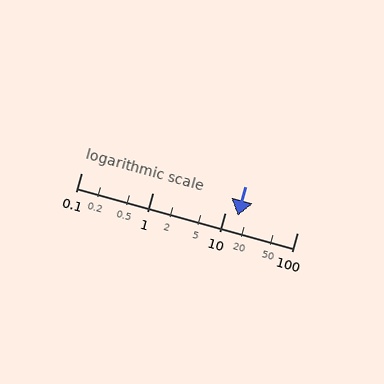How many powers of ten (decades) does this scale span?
The scale spans 3 decades, from 0.1 to 100.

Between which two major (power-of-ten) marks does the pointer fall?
The pointer is between 10 and 100.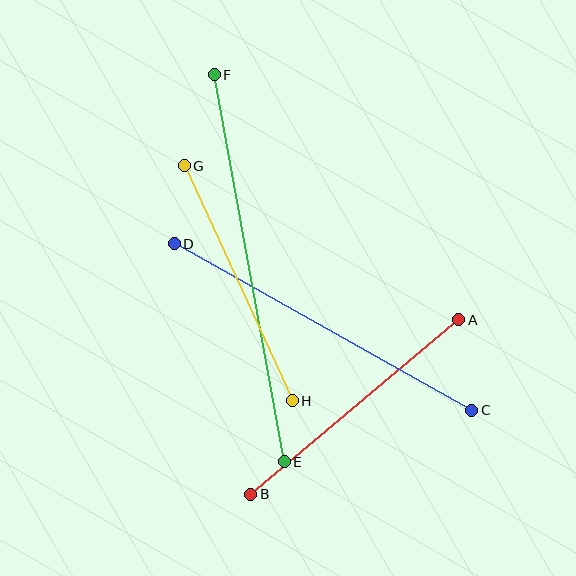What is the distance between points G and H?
The distance is approximately 259 pixels.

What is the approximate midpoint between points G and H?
The midpoint is at approximately (238, 283) pixels.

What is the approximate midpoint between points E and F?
The midpoint is at approximately (249, 268) pixels.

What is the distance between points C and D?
The distance is approximately 341 pixels.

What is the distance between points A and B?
The distance is approximately 271 pixels.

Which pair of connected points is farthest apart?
Points E and F are farthest apart.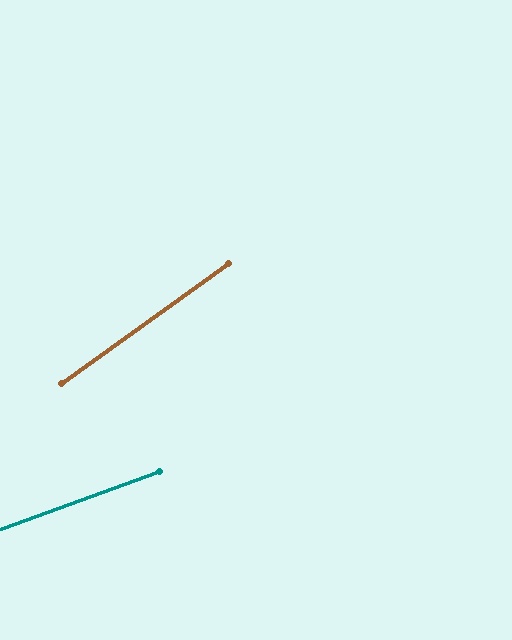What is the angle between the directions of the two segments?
Approximately 16 degrees.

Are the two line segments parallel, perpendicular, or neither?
Neither parallel nor perpendicular — they differ by about 16°.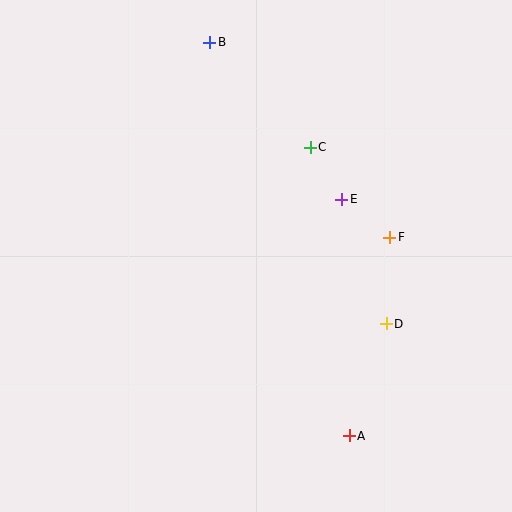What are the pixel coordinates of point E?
Point E is at (342, 199).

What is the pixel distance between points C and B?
The distance between C and B is 145 pixels.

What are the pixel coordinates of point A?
Point A is at (349, 436).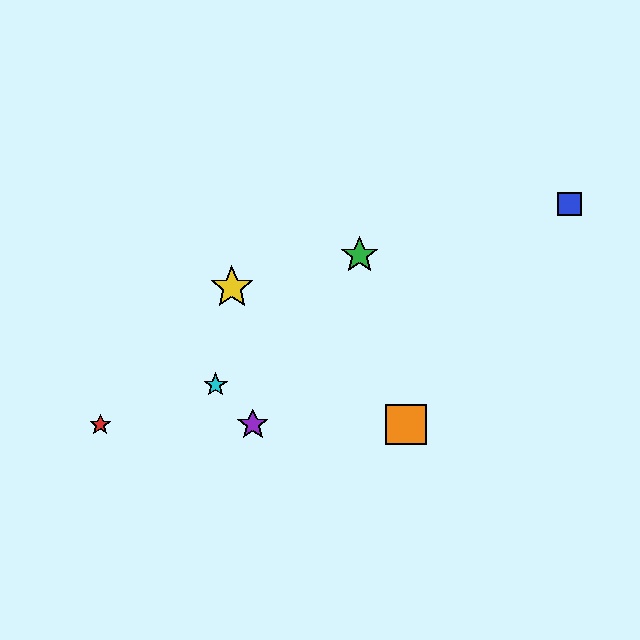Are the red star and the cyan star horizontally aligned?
No, the red star is at y≈425 and the cyan star is at y≈385.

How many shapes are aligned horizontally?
3 shapes (the red star, the purple star, the orange square) are aligned horizontally.